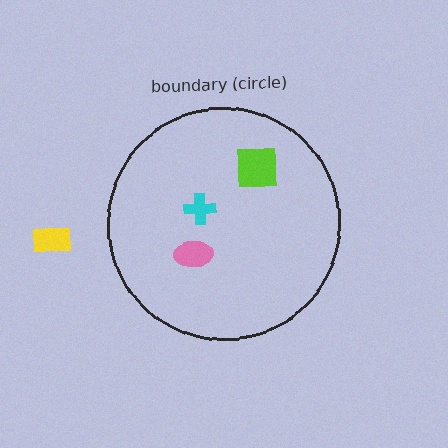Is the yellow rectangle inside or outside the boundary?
Outside.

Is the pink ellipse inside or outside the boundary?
Inside.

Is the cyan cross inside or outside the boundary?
Inside.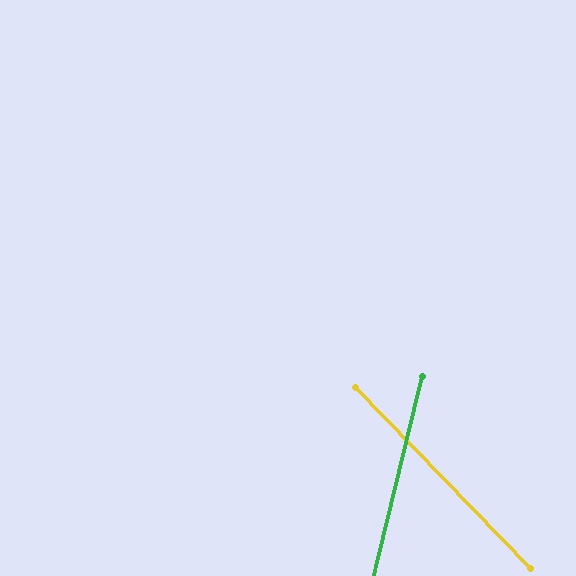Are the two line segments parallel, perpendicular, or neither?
Neither parallel nor perpendicular — they differ by about 57°.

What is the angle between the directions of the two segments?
Approximately 57 degrees.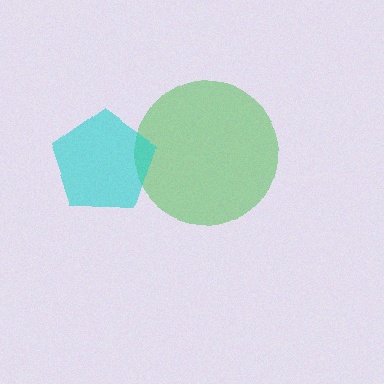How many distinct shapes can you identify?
There are 2 distinct shapes: a green circle, a cyan pentagon.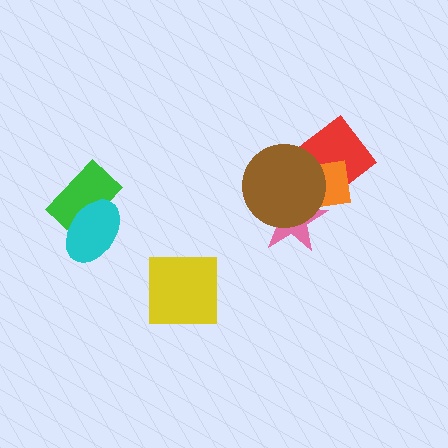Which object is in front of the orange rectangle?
The brown circle is in front of the orange rectangle.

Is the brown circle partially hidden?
No, no other shape covers it.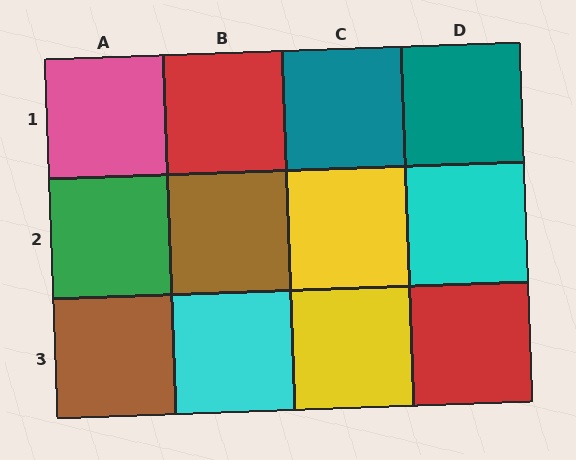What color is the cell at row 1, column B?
Red.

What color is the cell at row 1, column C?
Teal.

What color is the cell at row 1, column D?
Teal.